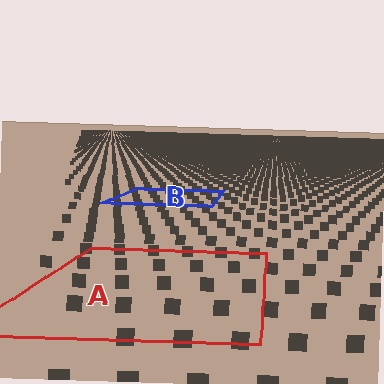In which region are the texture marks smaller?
The texture marks are smaller in region B, because it is farther away.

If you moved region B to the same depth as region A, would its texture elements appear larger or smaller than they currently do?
They would appear larger. At a closer depth, the same texture elements are projected at a bigger on-screen size.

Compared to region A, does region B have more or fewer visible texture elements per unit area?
Region B has more texture elements per unit area — they are packed more densely because it is farther away.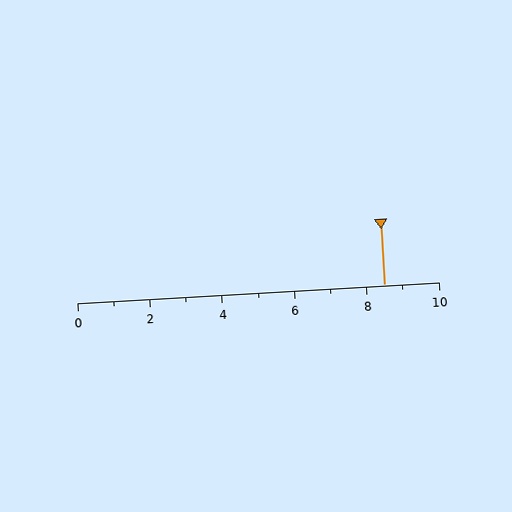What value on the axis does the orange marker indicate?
The marker indicates approximately 8.5.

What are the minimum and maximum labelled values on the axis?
The axis runs from 0 to 10.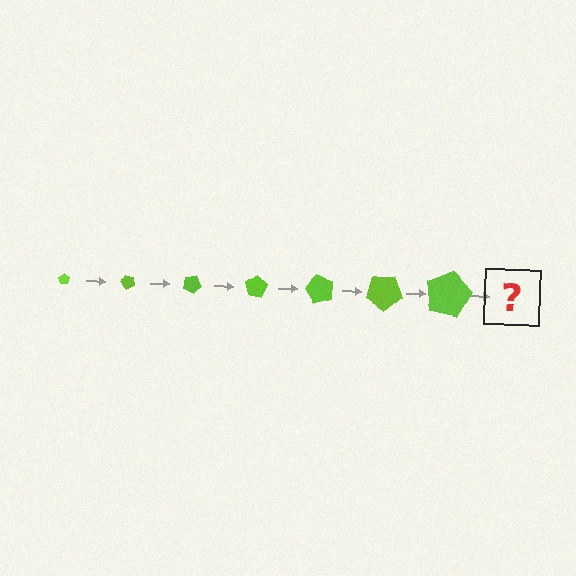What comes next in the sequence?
The next element should be a pentagon, larger than the previous one and rotated 350 degrees from the start.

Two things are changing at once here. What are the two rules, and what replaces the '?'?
The two rules are that the pentagon grows larger each step and it rotates 50 degrees each step. The '?' should be a pentagon, larger than the previous one and rotated 350 degrees from the start.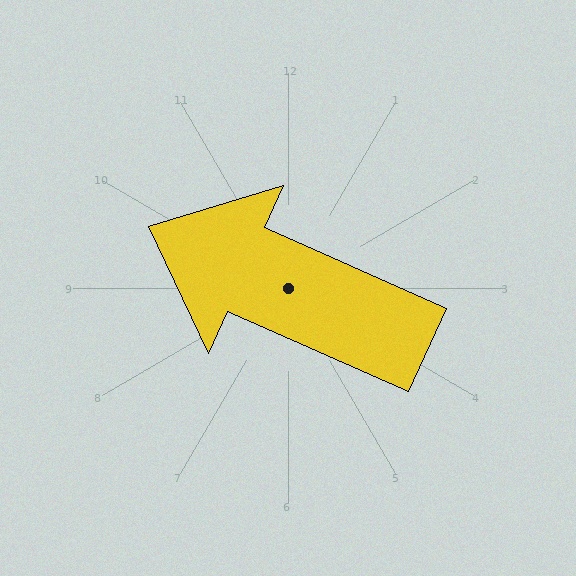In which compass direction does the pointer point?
Northwest.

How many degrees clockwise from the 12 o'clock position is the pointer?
Approximately 294 degrees.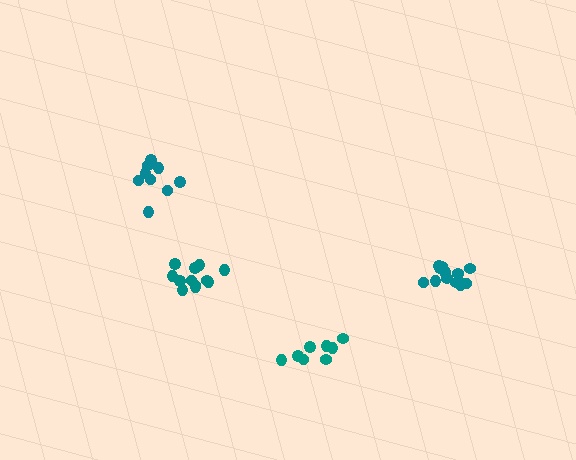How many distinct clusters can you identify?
There are 4 distinct clusters.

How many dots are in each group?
Group 1: 9 dots, Group 2: 12 dots, Group 3: 8 dots, Group 4: 13 dots (42 total).